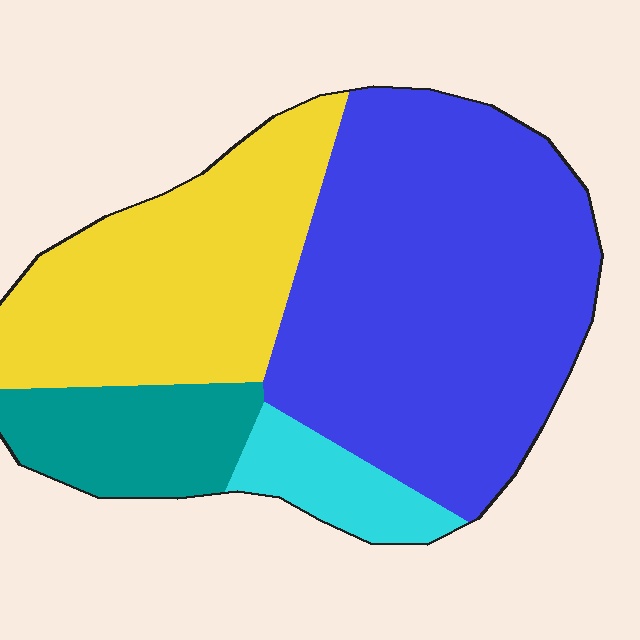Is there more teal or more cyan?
Teal.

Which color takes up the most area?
Blue, at roughly 50%.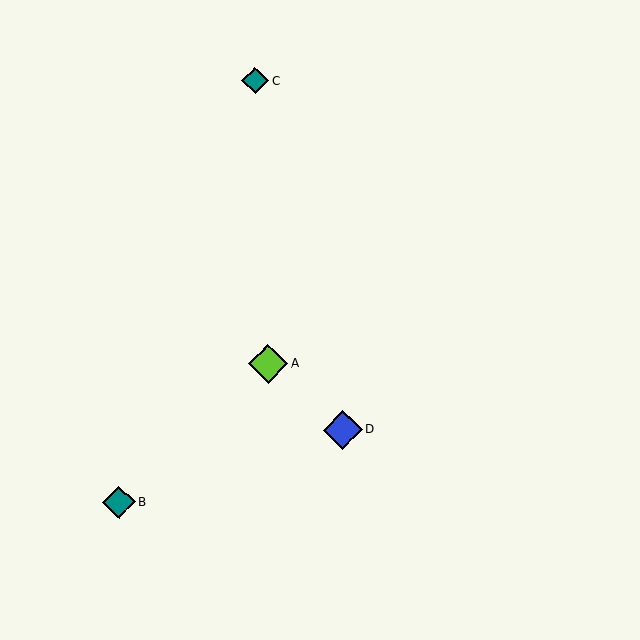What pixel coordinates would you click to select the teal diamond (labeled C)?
Click at (255, 81) to select the teal diamond C.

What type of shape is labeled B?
Shape B is a teal diamond.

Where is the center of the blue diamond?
The center of the blue diamond is at (343, 430).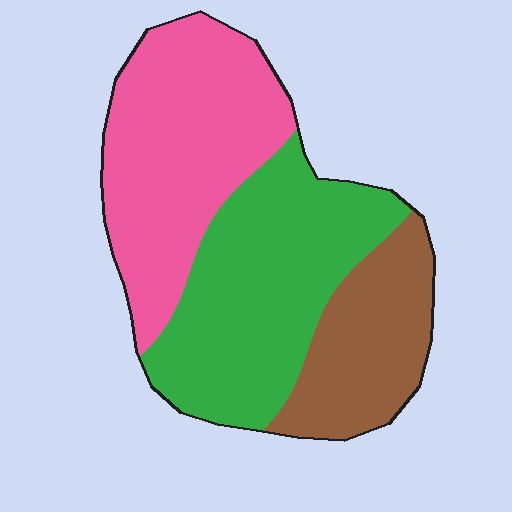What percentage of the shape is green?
Green covers roughly 40% of the shape.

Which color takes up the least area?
Brown, at roughly 20%.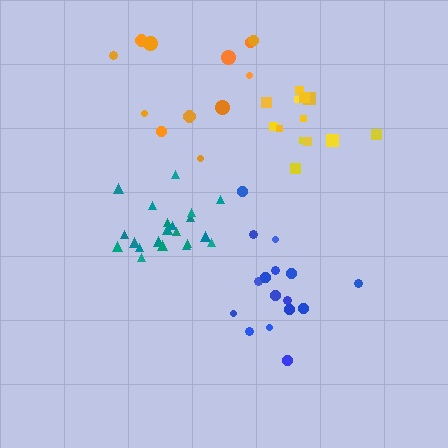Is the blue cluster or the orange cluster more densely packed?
Blue.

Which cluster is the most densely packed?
Yellow.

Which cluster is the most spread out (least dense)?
Orange.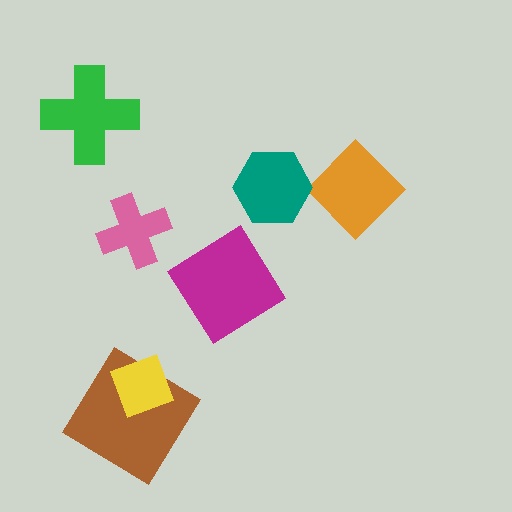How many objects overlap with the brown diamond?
1 object overlaps with the brown diamond.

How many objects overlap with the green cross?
0 objects overlap with the green cross.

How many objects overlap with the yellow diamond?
1 object overlaps with the yellow diamond.